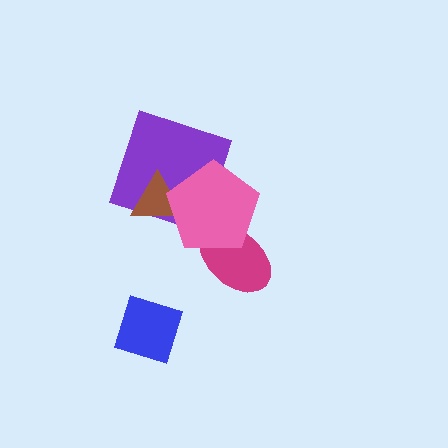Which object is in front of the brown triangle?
The pink pentagon is in front of the brown triangle.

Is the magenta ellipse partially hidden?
Yes, it is partially covered by another shape.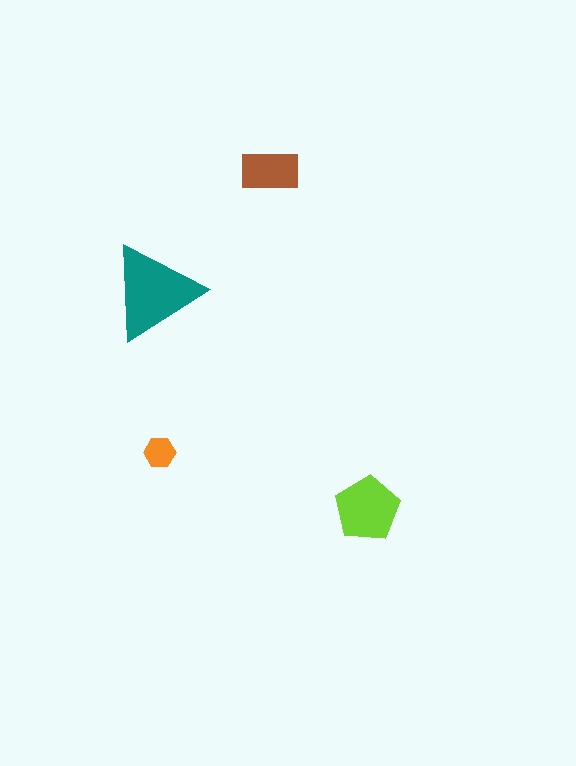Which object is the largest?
The teal triangle.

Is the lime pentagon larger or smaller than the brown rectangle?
Larger.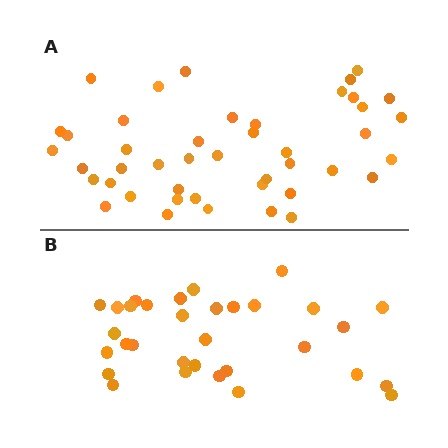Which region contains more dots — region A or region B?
Region A (the top region) has more dots.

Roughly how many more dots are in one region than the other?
Region A has roughly 12 or so more dots than region B.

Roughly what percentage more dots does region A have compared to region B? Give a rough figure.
About 40% more.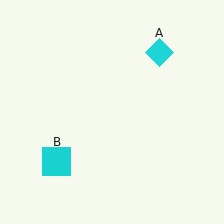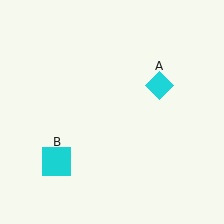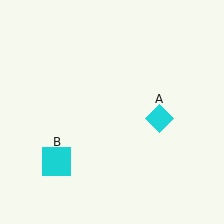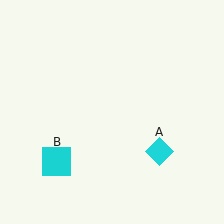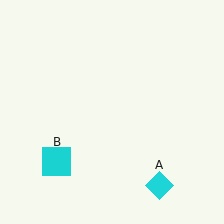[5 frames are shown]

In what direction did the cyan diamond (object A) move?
The cyan diamond (object A) moved down.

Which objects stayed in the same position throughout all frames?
Cyan square (object B) remained stationary.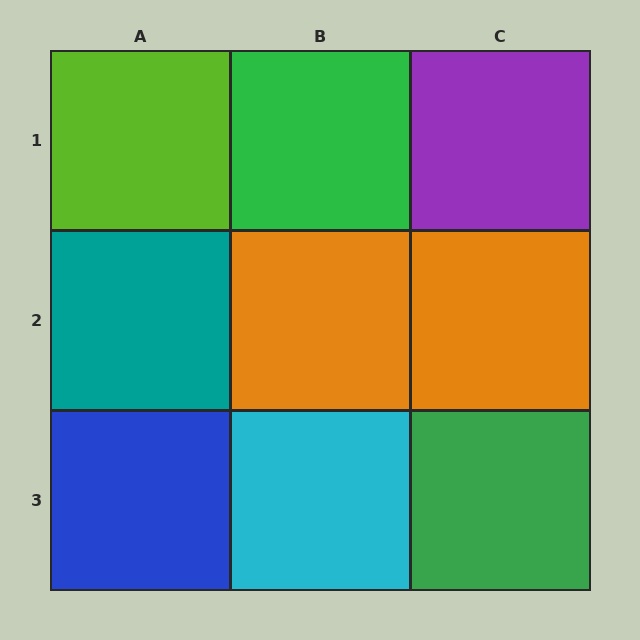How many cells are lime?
1 cell is lime.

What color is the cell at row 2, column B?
Orange.